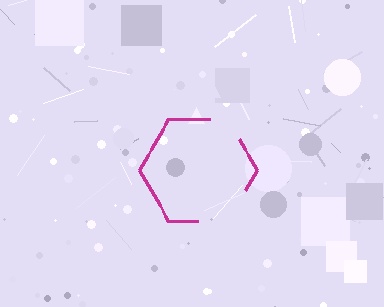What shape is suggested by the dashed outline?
The dashed outline suggests a hexagon.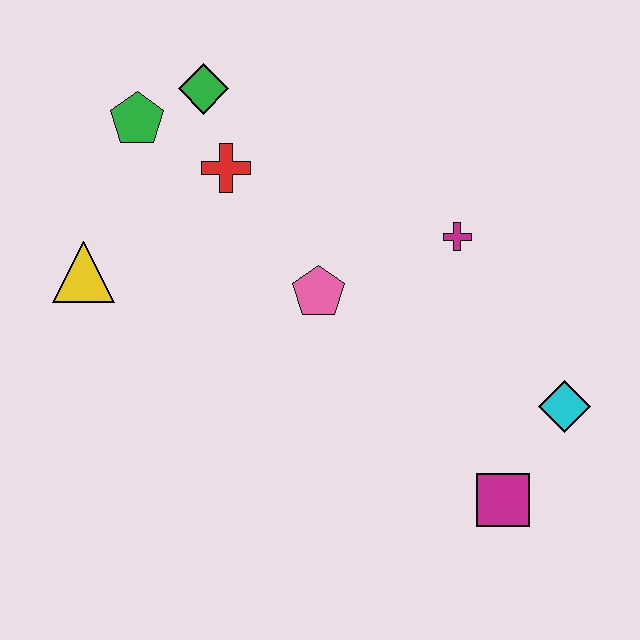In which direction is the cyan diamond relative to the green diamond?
The cyan diamond is to the right of the green diamond.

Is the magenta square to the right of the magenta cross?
Yes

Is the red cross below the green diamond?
Yes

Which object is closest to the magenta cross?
The pink pentagon is closest to the magenta cross.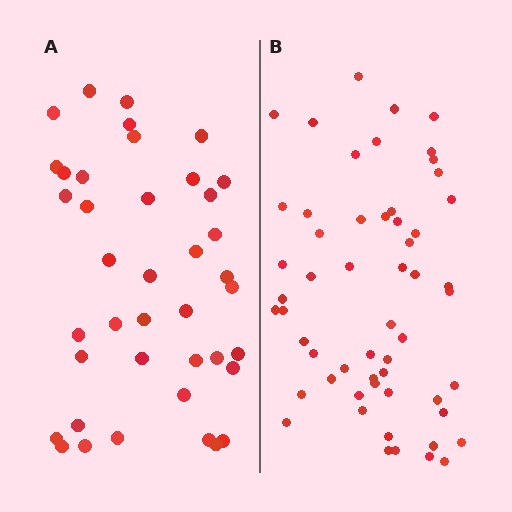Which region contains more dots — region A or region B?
Region B (the right region) has more dots.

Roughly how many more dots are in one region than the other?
Region B has approximately 15 more dots than region A.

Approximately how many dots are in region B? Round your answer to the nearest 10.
About 60 dots. (The exact count is 56, which rounds to 60.)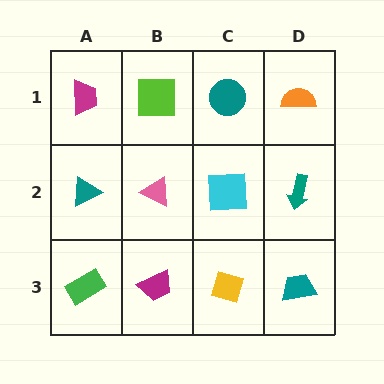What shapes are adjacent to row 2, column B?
A lime square (row 1, column B), a magenta trapezoid (row 3, column B), a teal triangle (row 2, column A), a cyan square (row 2, column C).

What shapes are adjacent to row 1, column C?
A cyan square (row 2, column C), a lime square (row 1, column B), an orange semicircle (row 1, column D).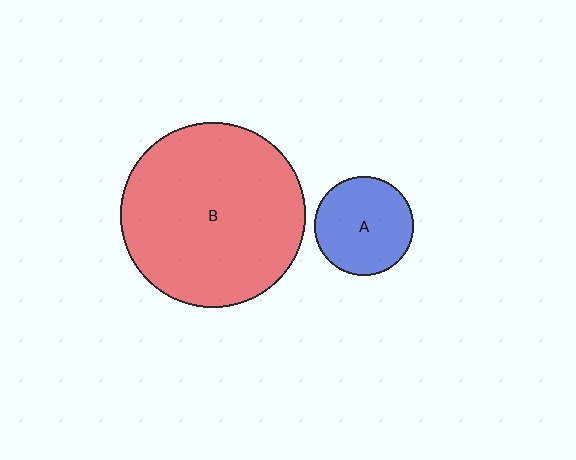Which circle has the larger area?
Circle B (red).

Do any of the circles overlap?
No, none of the circles overlap.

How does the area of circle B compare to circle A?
Approximately 3.4 times.